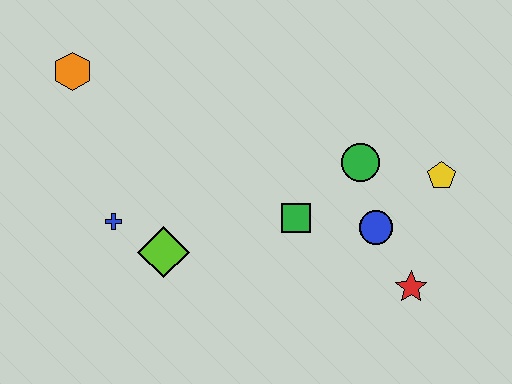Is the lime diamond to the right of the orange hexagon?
Yes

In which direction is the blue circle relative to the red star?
The blue circle is above the red star.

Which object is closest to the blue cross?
The lime diamond is closest to the blue cross.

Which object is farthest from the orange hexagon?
The red star is farthest from the orange hexagon.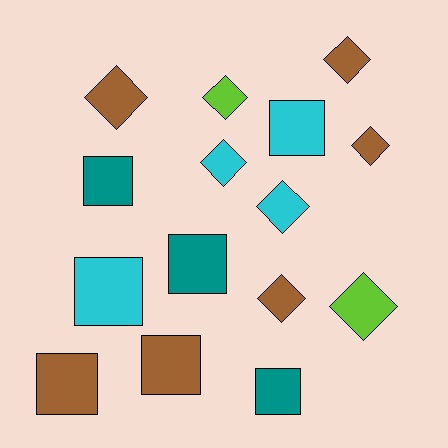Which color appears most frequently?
Brown, with 6 objects.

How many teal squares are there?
There are 3 teal squares.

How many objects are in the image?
There are 15 objects.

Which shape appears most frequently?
Diamond, with 8 objects.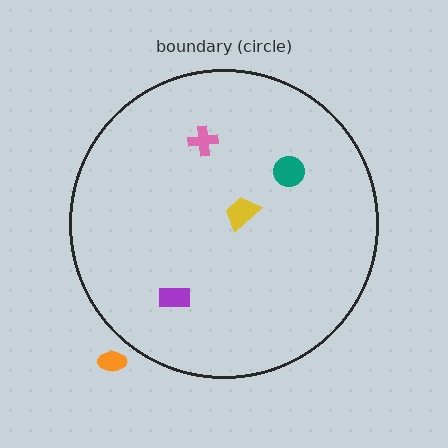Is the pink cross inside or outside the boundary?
Inside.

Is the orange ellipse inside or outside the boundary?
Outside.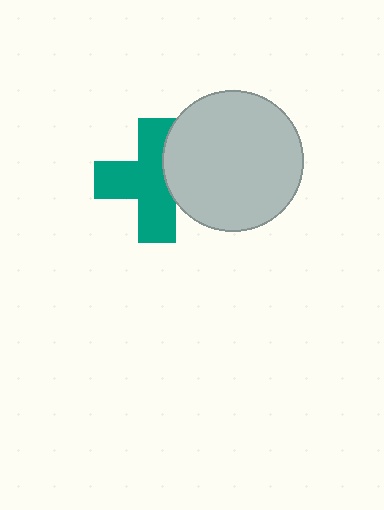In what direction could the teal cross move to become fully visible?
The teal cross could move left. That would shift it out from behind the light gray circle entirely.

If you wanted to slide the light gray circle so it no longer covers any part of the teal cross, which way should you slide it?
Slide it right — that is the most direct way to separate the two shapes.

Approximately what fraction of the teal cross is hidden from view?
Roughly 30% of the teal cross is hidden behind the light gray circle.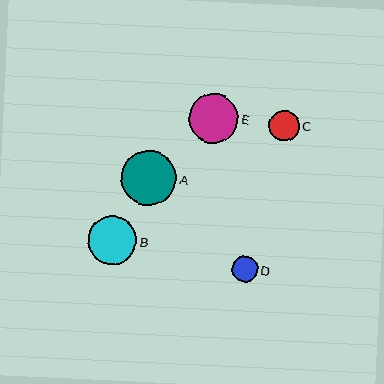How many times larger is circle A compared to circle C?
Circle A is approximately 1.8 times the size of circle C.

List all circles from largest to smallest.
From largest to smallest: A, E, B, C, D.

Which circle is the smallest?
Circle D is the smallest with a size of approximately 26 pixels.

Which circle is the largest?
Circle A is the largest with a size of approximately 55 pixels.